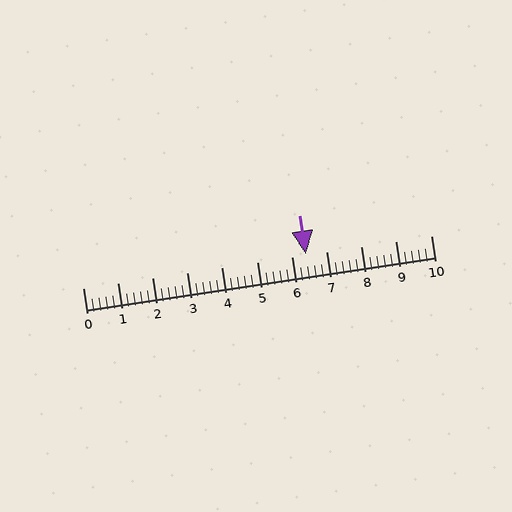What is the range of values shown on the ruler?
The ruler shows values from 0 to 10.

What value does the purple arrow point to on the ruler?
The purple arrow points to approximately 6.4.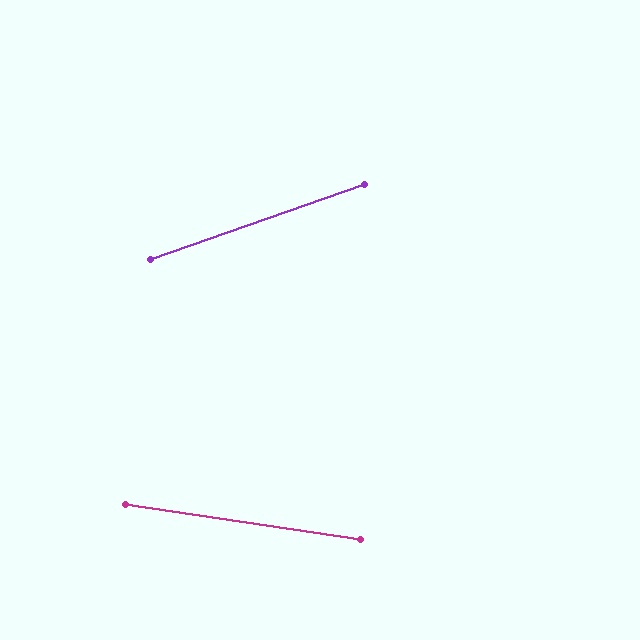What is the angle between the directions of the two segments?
Approximately 28 degrees.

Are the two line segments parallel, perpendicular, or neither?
Neither parallel nor perpendicular — they differ by about 28°.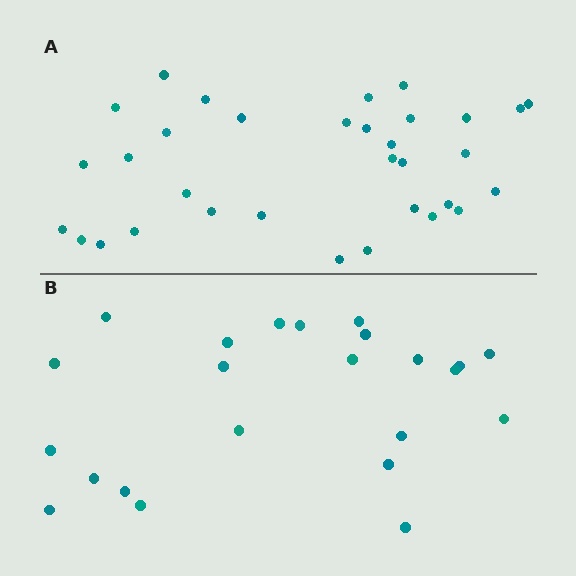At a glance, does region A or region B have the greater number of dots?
Region A (the top region) has more dots.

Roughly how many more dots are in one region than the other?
Region A has roughly 10 or so more dots than region B.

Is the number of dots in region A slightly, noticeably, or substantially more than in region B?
Region A has noticeably more, but not dramatically so. The ratio is roughly 1.4 to 1.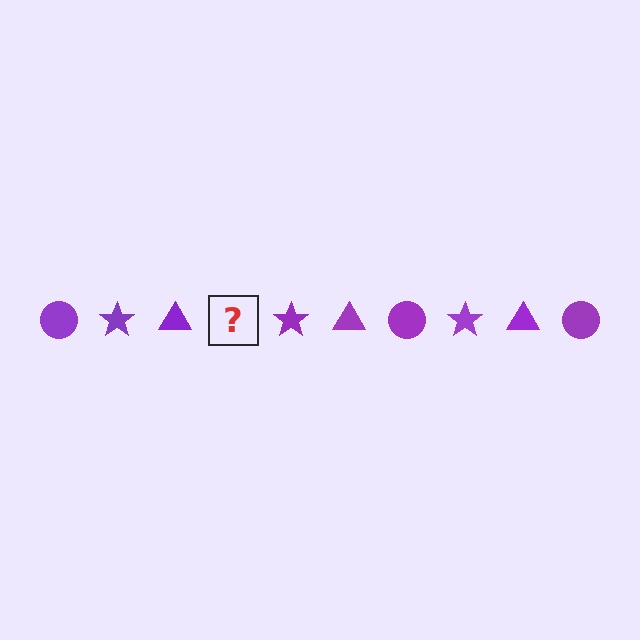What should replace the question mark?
The question mark should be replaced with a purple circle.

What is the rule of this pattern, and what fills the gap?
The rule is that the pattern cycles through circle, star, triangle shapes in purple. The gap should be filled with a purple circle.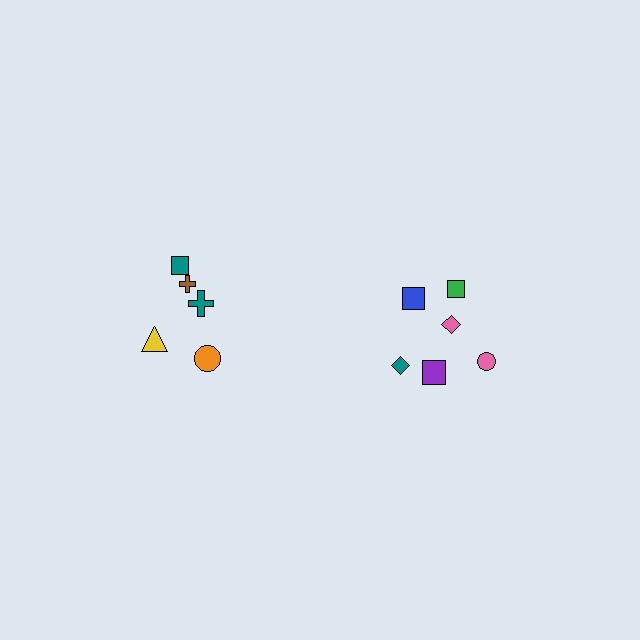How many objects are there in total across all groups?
There are 12 objects.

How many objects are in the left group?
There are 5 objects.